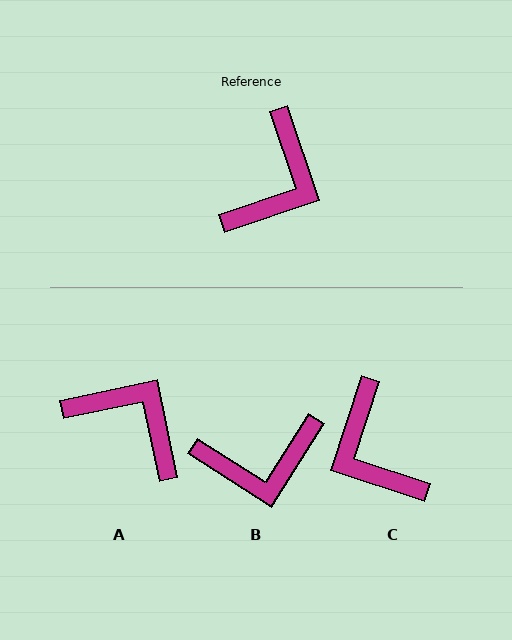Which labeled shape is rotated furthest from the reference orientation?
C, about 127 degrees away.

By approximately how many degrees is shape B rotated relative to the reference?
Approximately 51 degrees clockwise.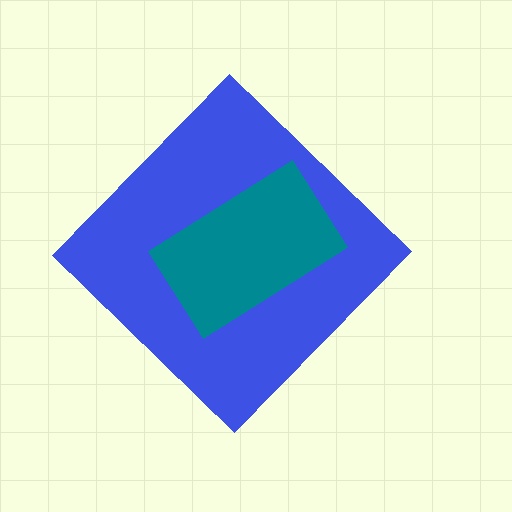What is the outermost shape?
The blue diamond.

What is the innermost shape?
The teal rectangle.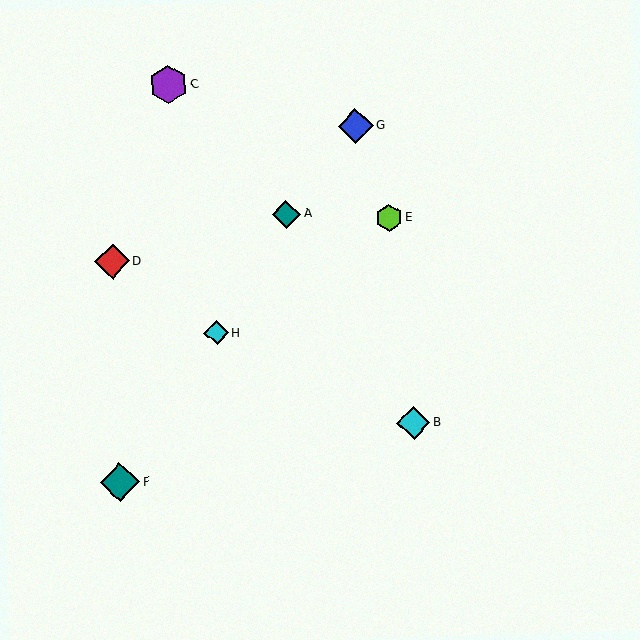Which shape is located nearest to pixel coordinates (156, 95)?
The purple hexagon (labeled C) at (168, 85) is nearest to that location.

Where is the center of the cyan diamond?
The center of the cyan diamond is at (413, 423).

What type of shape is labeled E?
Shape E is a lime hexagon.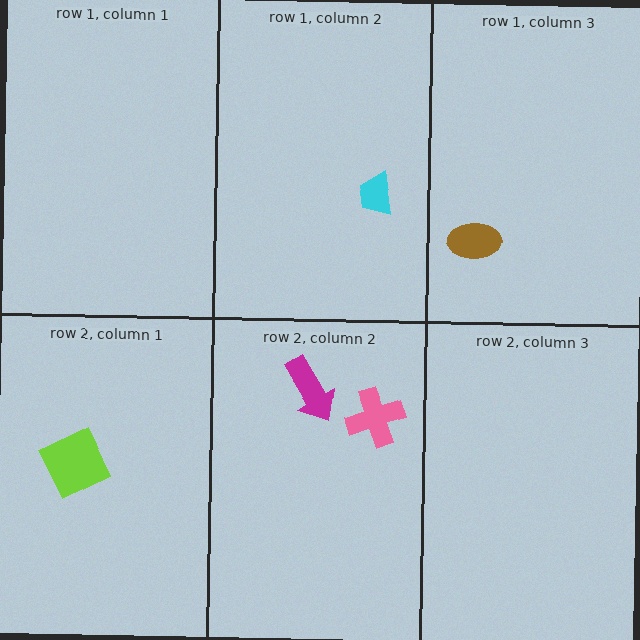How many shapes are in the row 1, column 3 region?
1.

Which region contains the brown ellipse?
The row 1, column 3 region.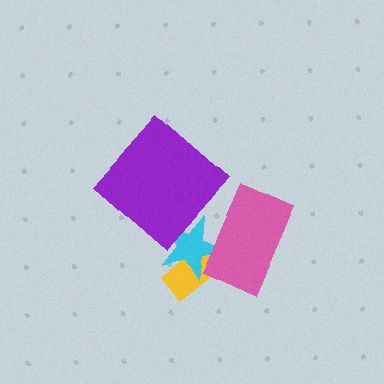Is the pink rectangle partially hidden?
No, no other shape covers it.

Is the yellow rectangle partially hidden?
Yes, it is partially covered by another shape.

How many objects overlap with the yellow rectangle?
2 objects overlap with the yellow rectangle.